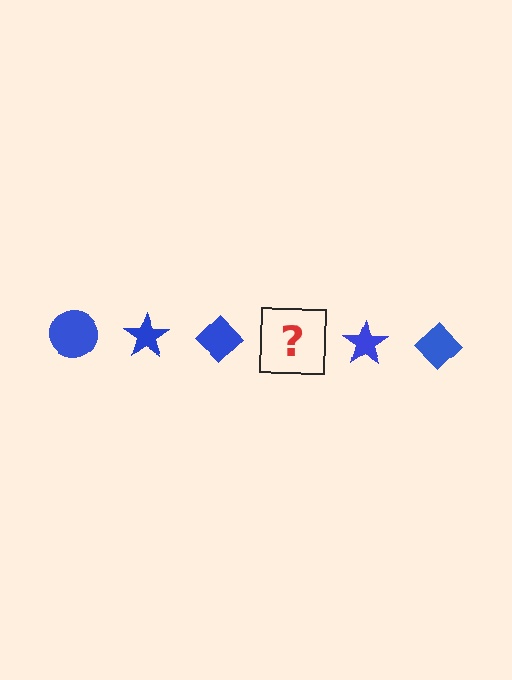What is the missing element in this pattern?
The missing element is a blue circle.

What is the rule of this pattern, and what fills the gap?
The rule is that the pattern cycles through circle, star, diamond shapes in blue. The gap should be filled with a blue circle.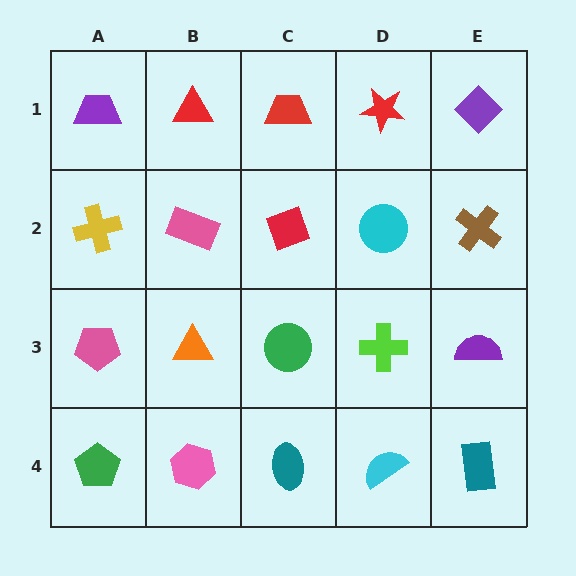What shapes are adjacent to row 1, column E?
A brown cross (row 2, column E), a red star (row 1, column D).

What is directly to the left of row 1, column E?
A red star.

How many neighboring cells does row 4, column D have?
3.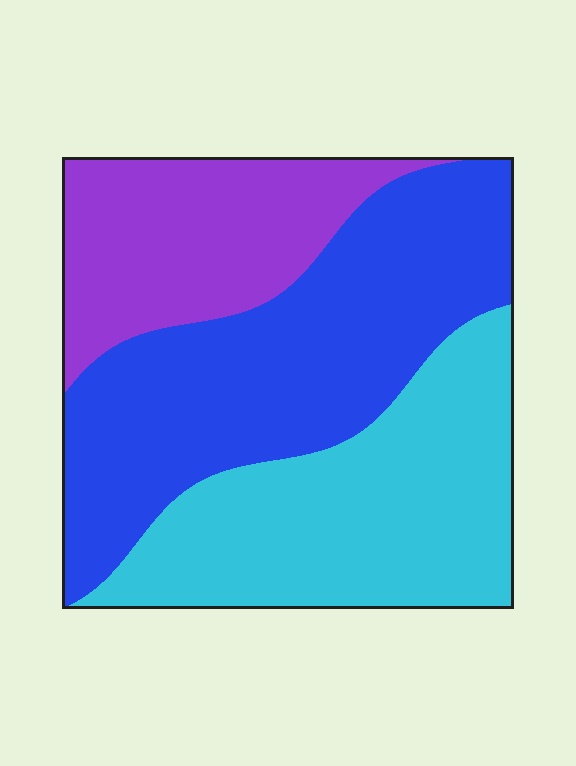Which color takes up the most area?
Blue, at roughly 40%.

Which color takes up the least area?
Purple, at roughly 25%.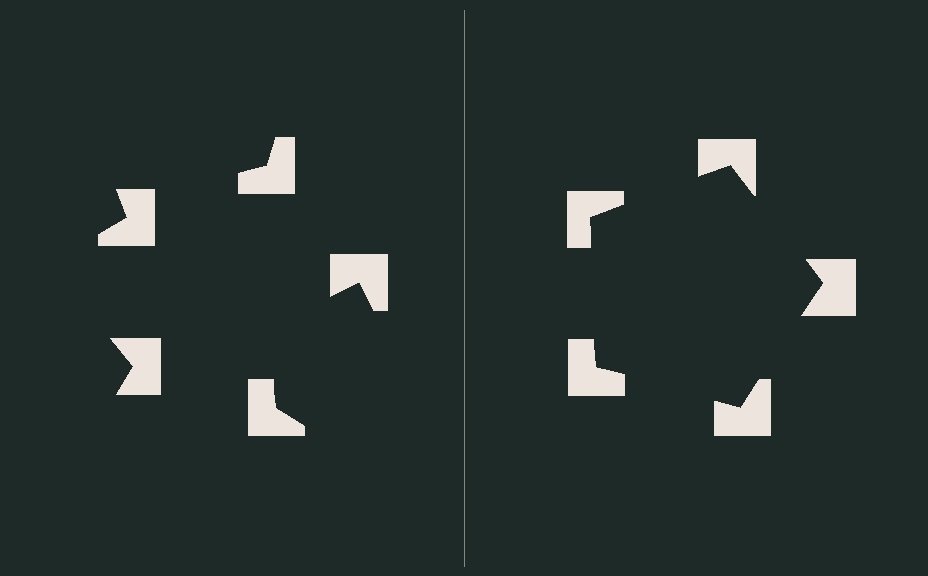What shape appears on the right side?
An illusory pentagon.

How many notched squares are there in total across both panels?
10 — 5 on each side.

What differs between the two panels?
The notched squares are positioned identically on both sides; only the wedge orientations differ. On the right they align to a pentagon; on the left they are misaligned.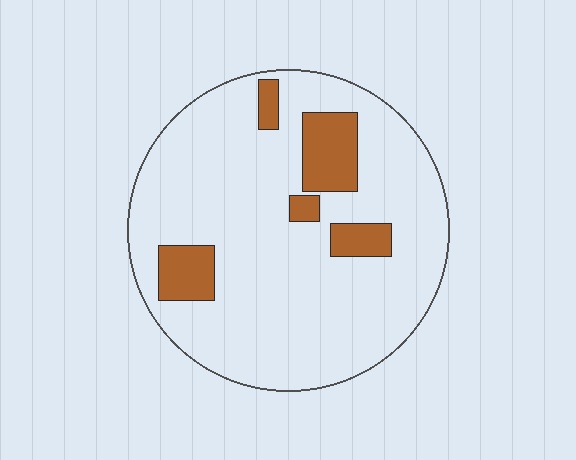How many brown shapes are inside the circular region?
5.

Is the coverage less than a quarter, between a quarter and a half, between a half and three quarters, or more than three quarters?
Less than a quarter.